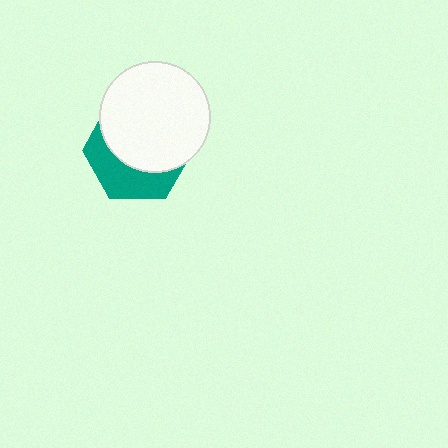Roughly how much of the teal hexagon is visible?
A small part of it is visible (roughly 38%).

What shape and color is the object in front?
The object in front is a white circle.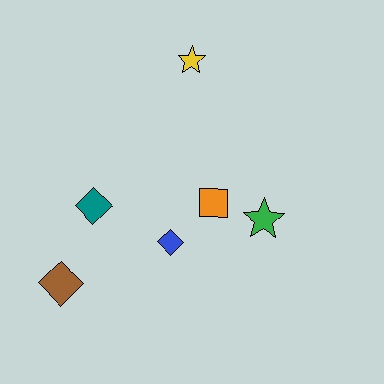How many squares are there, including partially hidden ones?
There is 1 square.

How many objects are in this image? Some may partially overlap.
There are 6 objects.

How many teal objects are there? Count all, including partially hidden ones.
There is 1 teal object.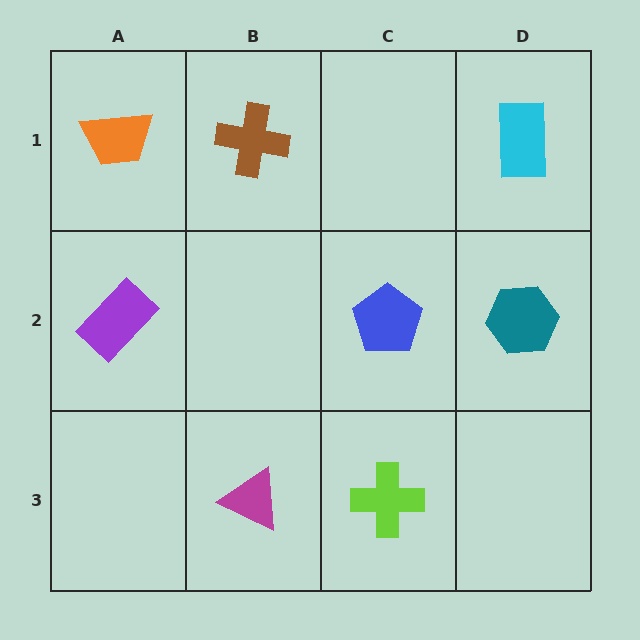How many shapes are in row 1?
3 shapes.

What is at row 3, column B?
A magenta triangle.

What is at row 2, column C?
A blue pentagon.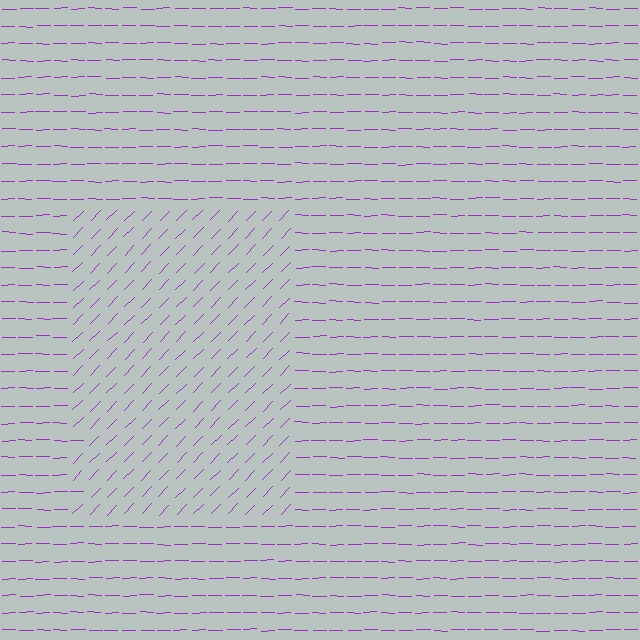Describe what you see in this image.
The image is filled with small purple line segments. A rectangle region in the image has lines oriented differently from the surrounding lines, creating a visible texture boundary.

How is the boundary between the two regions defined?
The boundary is defined purely by a change in line orientation (approximately 45 degrees difference). All lines are the same color and thickness.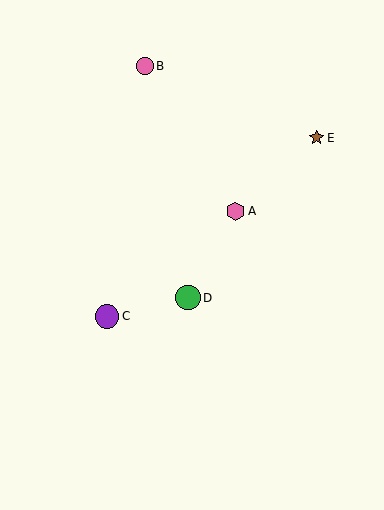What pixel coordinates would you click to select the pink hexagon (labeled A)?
Click at (236, 211) to select the pink hexagon A.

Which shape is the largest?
The green circle (labeled D) is the largest.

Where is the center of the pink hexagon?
The center of the pink hexagon is at (236, 211).